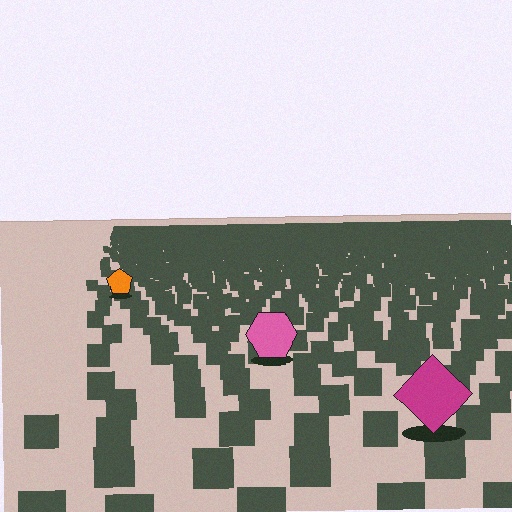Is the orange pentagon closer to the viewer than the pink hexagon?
No. The pink hexagon is closer — you can tell from the texture gradient: the ground texture is coarser near it.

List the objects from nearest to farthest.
From nearest to farthest: the magenta diamond, the pink hexagon, the orange pentagon.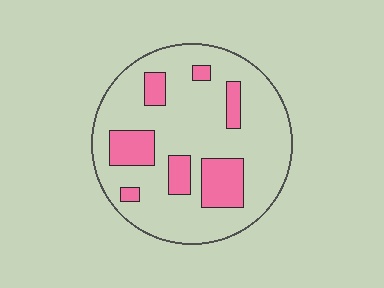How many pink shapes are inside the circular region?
7.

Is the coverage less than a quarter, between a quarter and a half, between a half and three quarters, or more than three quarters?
Less than a quarter.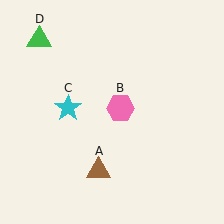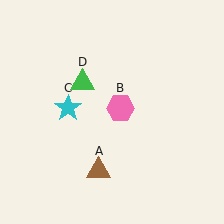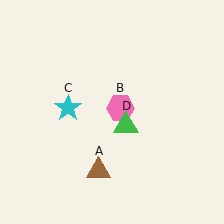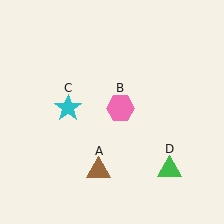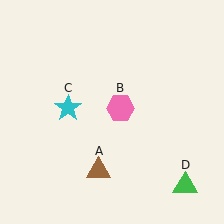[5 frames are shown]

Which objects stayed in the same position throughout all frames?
Brown triangle (object A) and pink hexagon (object B) and cyan star (object C) remained stationary.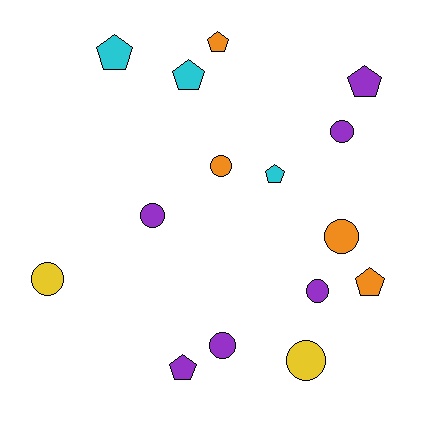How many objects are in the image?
There are 15 objects.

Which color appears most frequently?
Purple, with 6 objects.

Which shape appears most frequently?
Circle, with 8 objects.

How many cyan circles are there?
There are no cyan circles.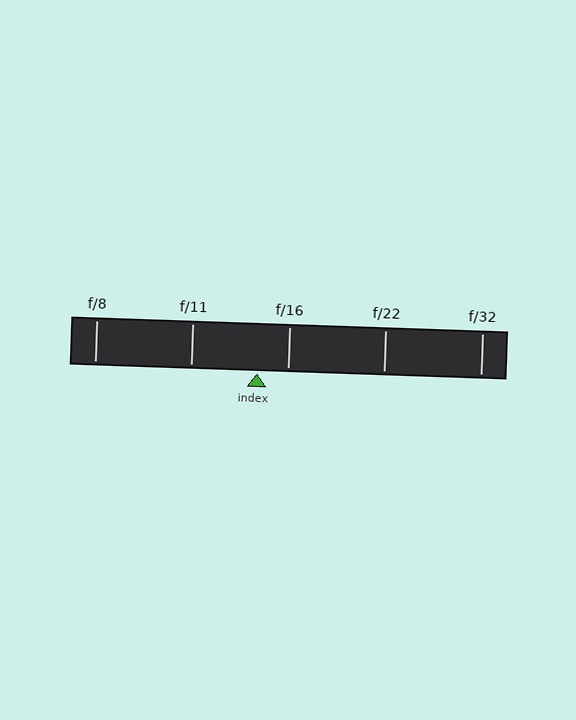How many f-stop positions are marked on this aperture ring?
There are 5 f-stop positions marked.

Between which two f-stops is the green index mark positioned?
The index mark is between f/11 and f/16.